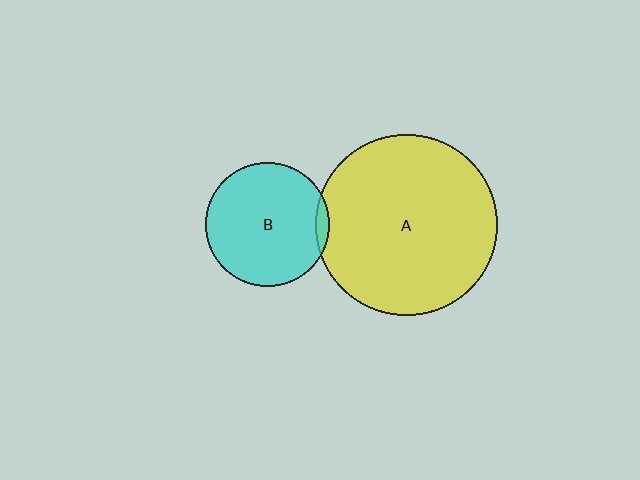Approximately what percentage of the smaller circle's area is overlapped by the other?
Approximately 5%.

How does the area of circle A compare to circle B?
Approximately 2.1 times.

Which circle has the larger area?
Circle A (yellow).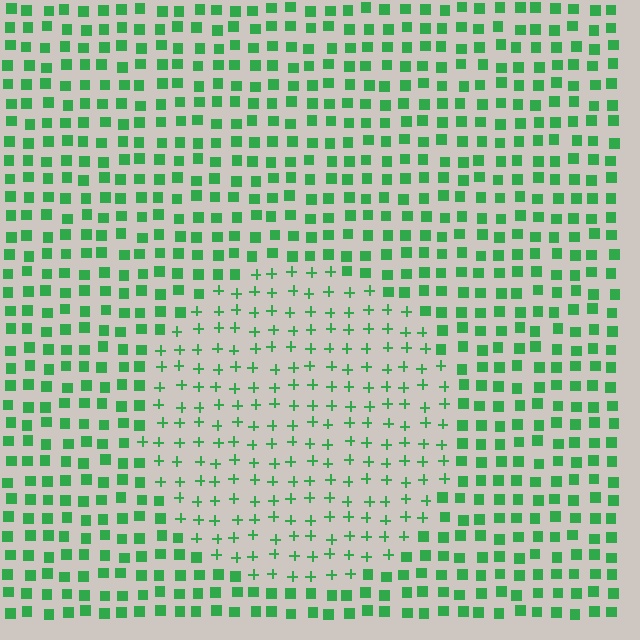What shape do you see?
I see a circle.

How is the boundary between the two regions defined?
The boundary is defined by a change in element shape: plus signs inside vs. squares outside. All elements share the same color and spacing.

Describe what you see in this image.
The image is filled with small green elements arranged in a uniform grid. A circle-shaped region contains plus signs, while the surrounding area contains squares. The boundary is defined purely by the change in element shape.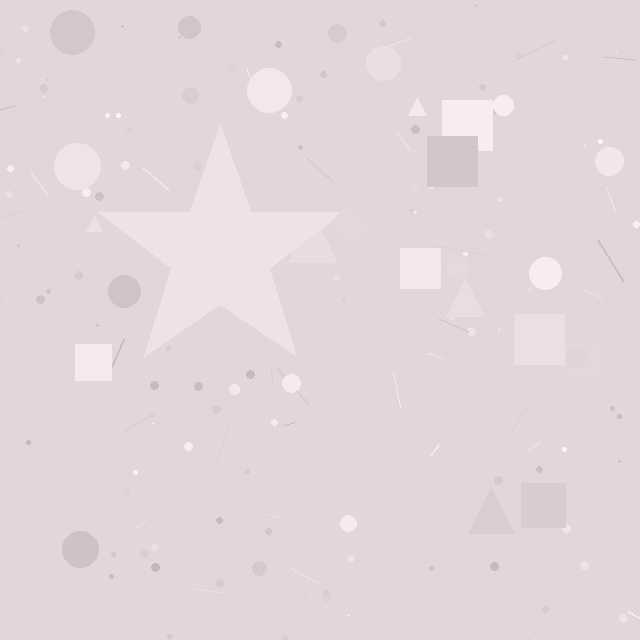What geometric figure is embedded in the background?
A star is embedded in the background.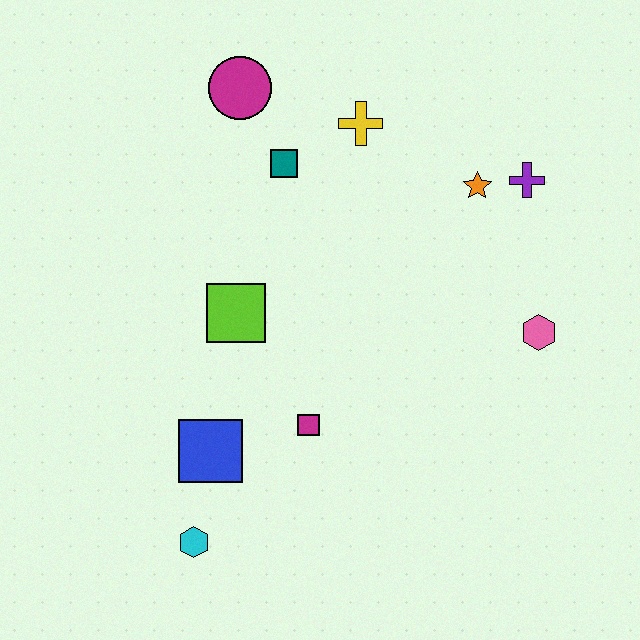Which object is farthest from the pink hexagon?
The cyan hexagon is farthest from the pink hexagon.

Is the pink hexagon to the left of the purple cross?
No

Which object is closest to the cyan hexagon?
The blue square is closest to the cyan hexagon.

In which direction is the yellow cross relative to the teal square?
The yellow cross is to the right of the teal square.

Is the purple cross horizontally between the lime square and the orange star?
No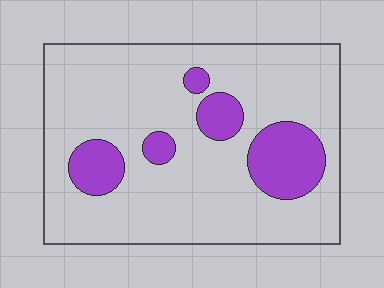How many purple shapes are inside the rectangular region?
5.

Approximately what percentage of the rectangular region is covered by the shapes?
Approximately 20%.